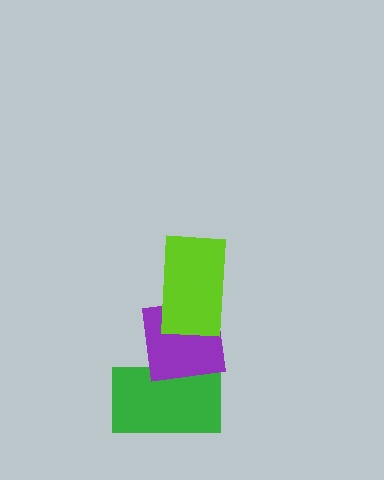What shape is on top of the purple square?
The lime rectangle is on top of the purple square.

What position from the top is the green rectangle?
The green rectangle is 3rd from the top.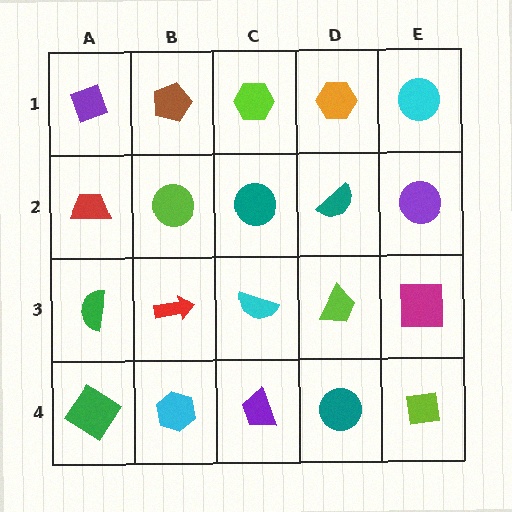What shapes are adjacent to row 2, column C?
A lime hexagon (row 1, column C), a cyan semicircle (row 3, column C), a lime circle (row 2, column B), a teal semicircle (row 2, column D).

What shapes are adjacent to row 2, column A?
A purple diamond (row 1, column A), a green semicircle (row 3, column A), a lime circle (row 2, column B).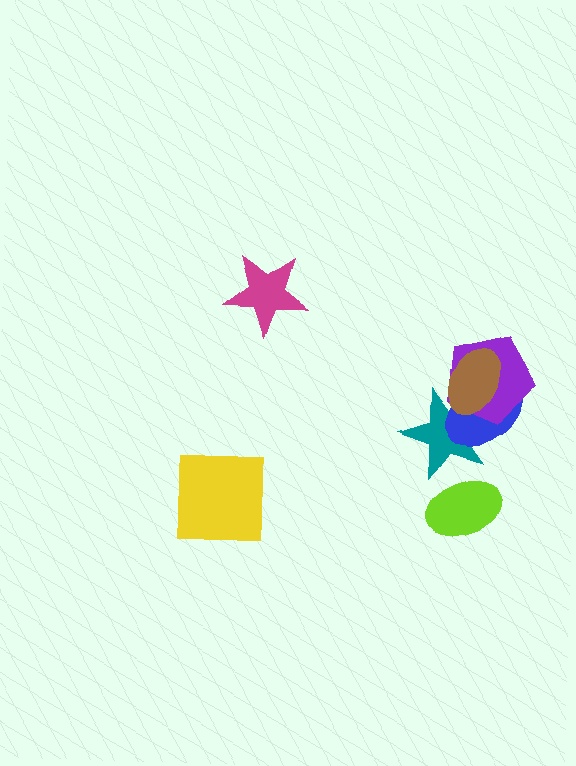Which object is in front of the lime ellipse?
The teal star is in front of the lime ellipse.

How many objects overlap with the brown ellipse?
3 objects overlap with the brown ellipse.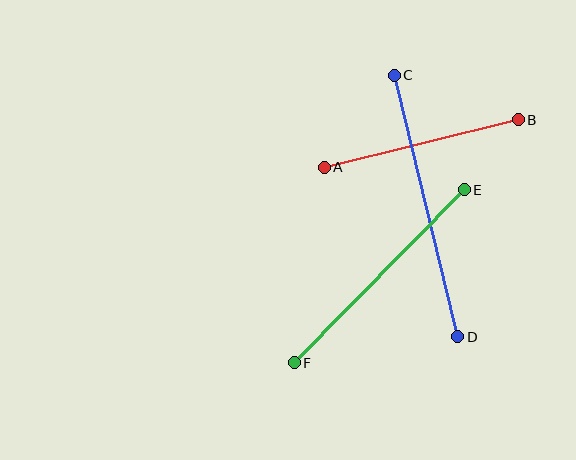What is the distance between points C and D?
The distance is approximately 269 pixels.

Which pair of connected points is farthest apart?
Points C and D are farthest apart.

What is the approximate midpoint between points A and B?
The midpoint is at approximately (421, 143) pixels.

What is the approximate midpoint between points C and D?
The midpoint is at approximately (426, 206) pixels.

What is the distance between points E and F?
The distance is approximately 243 pixels.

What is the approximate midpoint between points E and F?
The midpoint is at approximately (379, 276) pixels.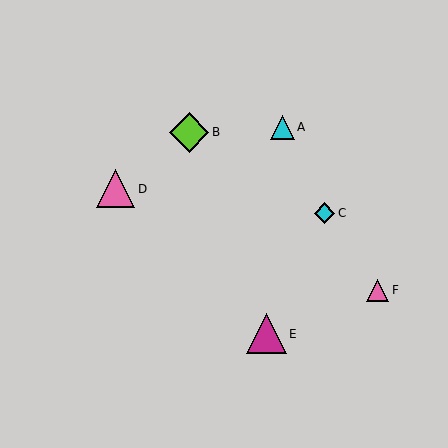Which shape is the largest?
The magenta triangle (labeled E) is the largest.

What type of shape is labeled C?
Shape C is a cyan diamond.